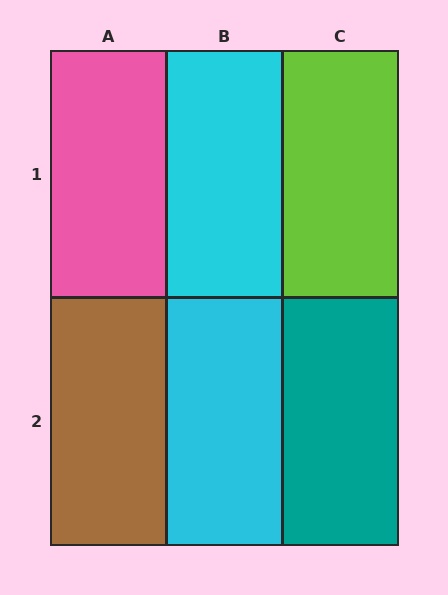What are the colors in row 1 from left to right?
Pink, cyan, lime.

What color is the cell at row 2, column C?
Teal.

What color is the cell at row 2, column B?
Cyan.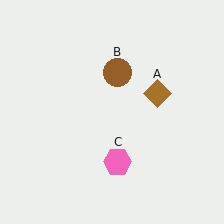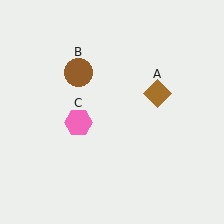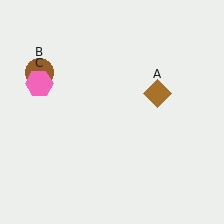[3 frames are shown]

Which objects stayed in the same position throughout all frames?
Brown diamond (object A) remained stationary.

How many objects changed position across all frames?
2 objects changed position: brown circle (object B), pink hexagon (object C).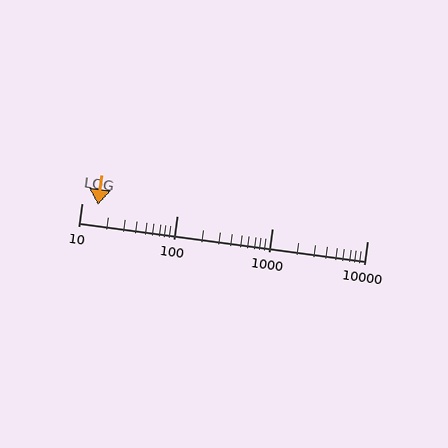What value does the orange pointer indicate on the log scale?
The pointer indicates approximately 15.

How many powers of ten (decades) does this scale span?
The scale spans 3 decades, from 10 to 10000.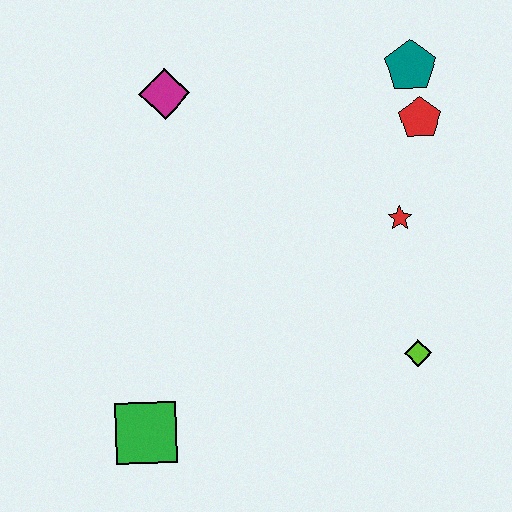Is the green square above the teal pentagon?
No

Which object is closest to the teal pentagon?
The red pentagon is closest to the teal pentagon.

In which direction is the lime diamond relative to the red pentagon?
The lime diamond is below the red pentagon.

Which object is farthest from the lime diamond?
The magenta diamond is farthest from the lime diamond.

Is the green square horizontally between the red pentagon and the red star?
No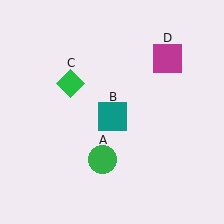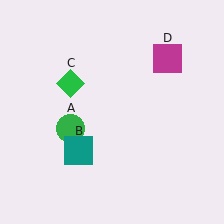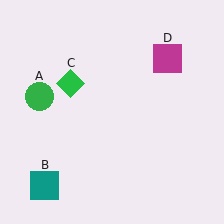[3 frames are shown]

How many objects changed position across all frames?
2 objects changed position: green circle (object A), teal square (object B).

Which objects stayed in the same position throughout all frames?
Green diamond (object C) and magenta square (object D) remained stationary.